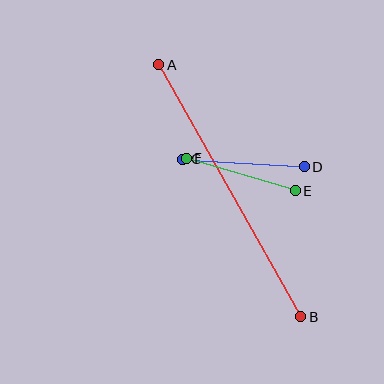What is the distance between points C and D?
The distance is approximately 121 pixels.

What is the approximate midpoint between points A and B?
The midpoint is at approximately (230, 191) pixels.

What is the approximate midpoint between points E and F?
The midpoint is at approximately (241, 174) pixels.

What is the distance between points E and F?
The distance is approximately 114 pixels.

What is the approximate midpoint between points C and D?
The midpoint is at approximately (244, 163) pixels.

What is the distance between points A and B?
The distance is approximately 290 pixels.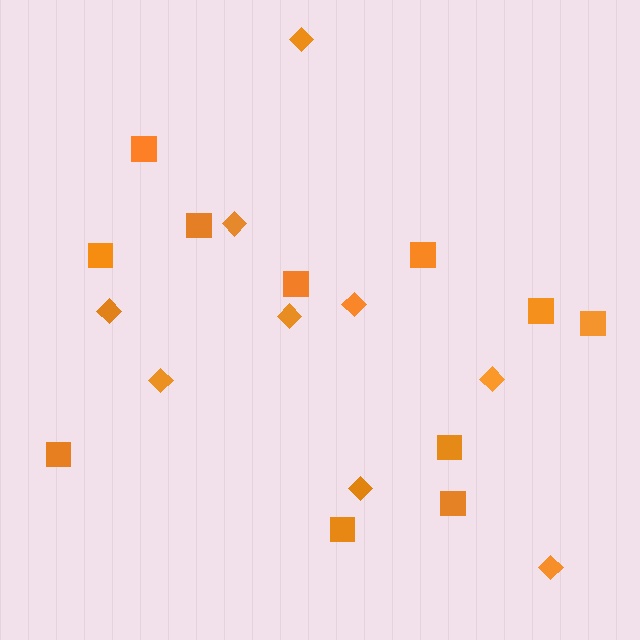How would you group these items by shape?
There are 2 groups: one group of diamonds (9) and one group of squares (11).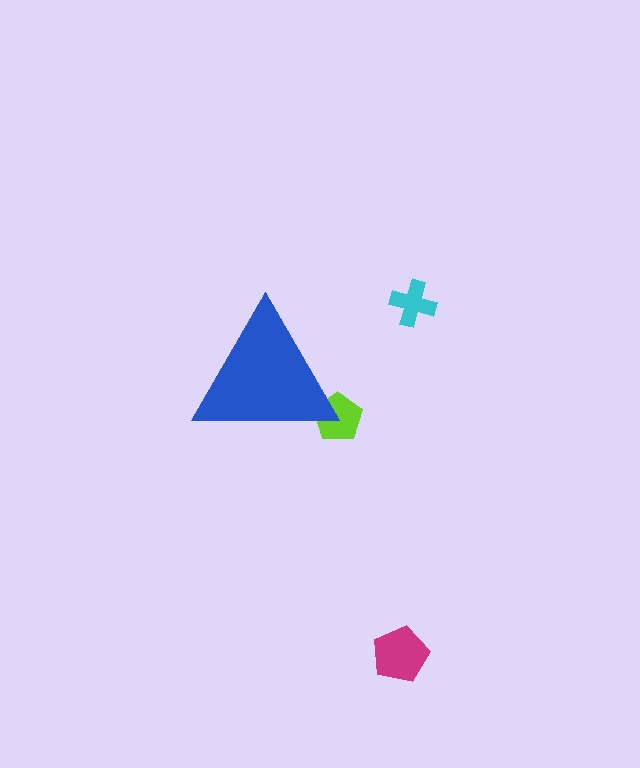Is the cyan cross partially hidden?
No, the cyan cross is fully visible.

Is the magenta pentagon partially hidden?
No, the magenta pentagon is fully visible.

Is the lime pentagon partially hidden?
Yes, the lime pentagon is partially hidden behind the blue triangle.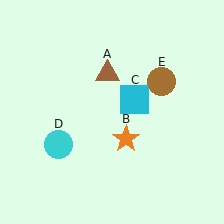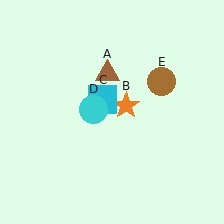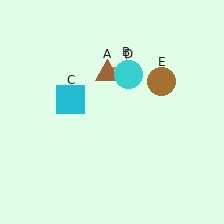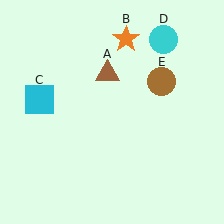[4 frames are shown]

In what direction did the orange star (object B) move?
The orange star (object B) moved up.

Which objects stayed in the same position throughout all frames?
Brown triangle (object A) and brown circle (object E) remained stationary.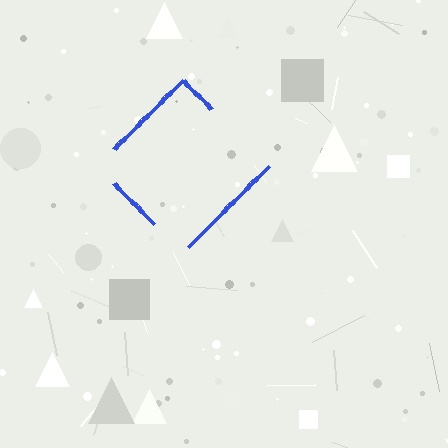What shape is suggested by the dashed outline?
The dashed outline suggests a diamond.